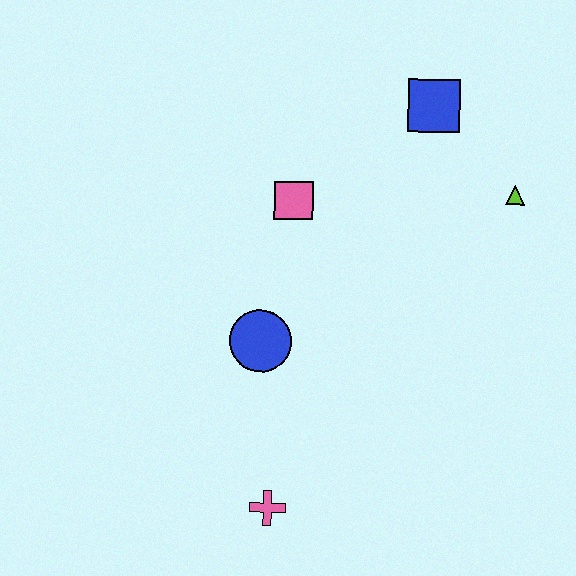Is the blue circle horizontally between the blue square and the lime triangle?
No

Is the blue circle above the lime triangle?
No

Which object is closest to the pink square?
The blue circle is closest to the pink square.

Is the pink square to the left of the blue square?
Yes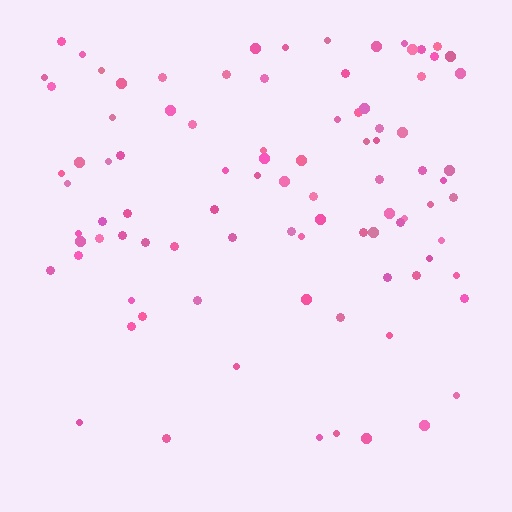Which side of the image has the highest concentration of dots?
The top.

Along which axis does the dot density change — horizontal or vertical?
Vertical.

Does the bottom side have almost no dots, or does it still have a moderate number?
Still a moderate number, just noticeably fewer than the top.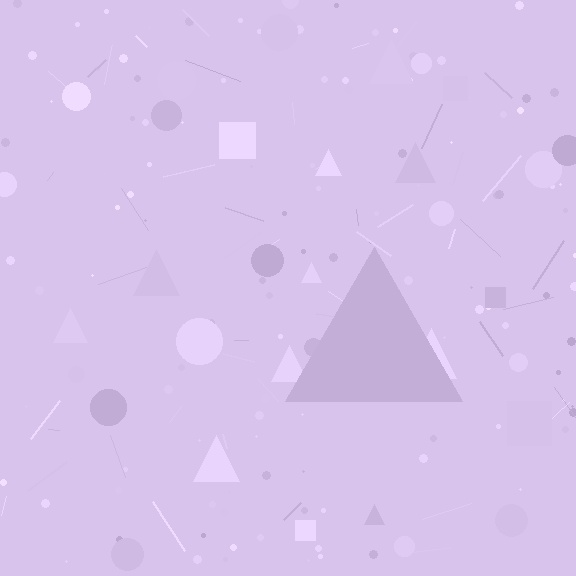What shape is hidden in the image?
A triangle is hidden in the image.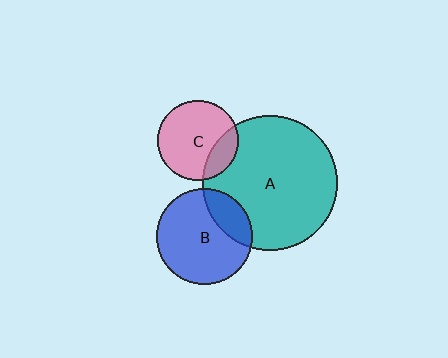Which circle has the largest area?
Circle A (teal).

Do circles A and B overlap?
Yes.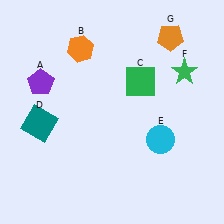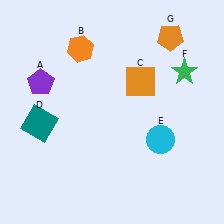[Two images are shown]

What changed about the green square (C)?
In Image 1, C is green. In Image 2, it changed to orange.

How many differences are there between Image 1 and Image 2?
There is 1 difference between the two images.